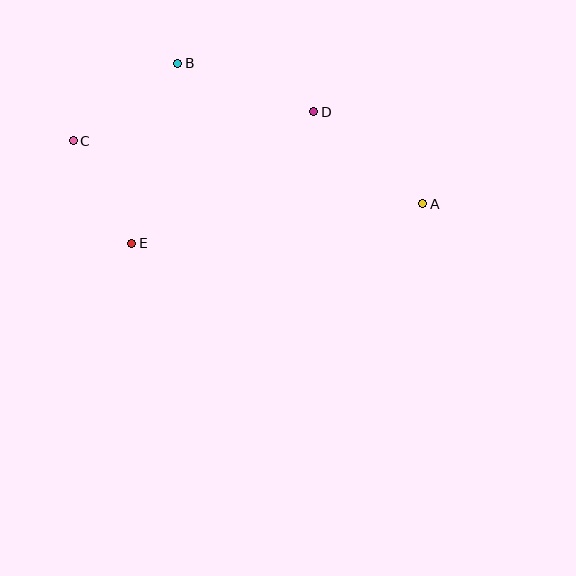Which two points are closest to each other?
Points C and E are closest to each other.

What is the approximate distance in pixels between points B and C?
The distance between B and C is approximately 130 pixels.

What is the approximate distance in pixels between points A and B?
The distance between A and B is approximately 283 pixels.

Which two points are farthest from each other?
Points A and C are farthest from each other.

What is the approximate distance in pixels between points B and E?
The distance between B and E is approximately 186 pixels.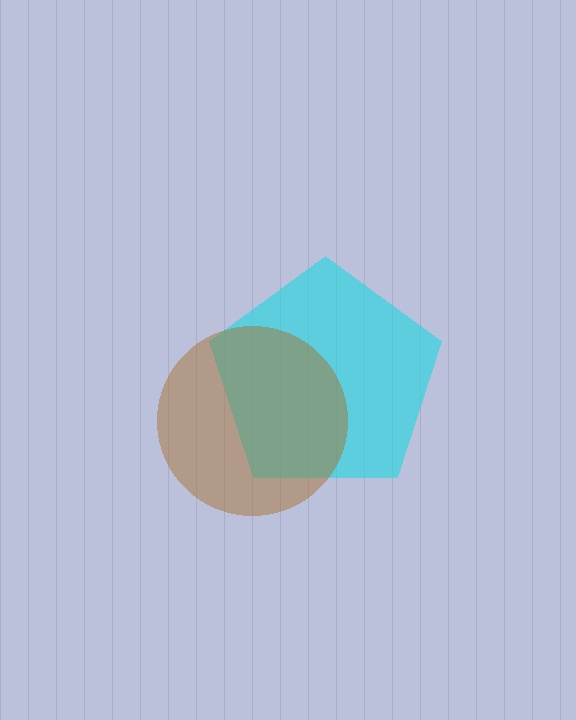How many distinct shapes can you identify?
There are 2 distinct shapes: a cyan pentagon, a brown circle.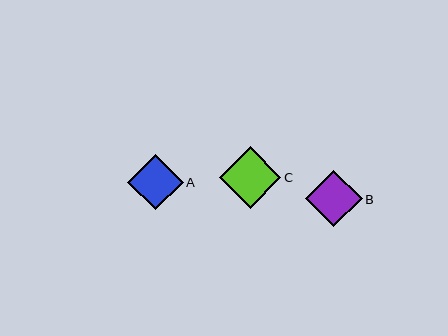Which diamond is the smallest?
Diamond A is the smallest with a size of approximately 56 pixels.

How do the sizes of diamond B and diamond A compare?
Diamond B and diamond A are approximately the same size.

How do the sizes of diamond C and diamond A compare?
Diamond C and diamond A are approximately the same size.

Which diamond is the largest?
Diamond C is the largest with a size of approximately 61 pixels.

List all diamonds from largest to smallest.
From largest to smallest: C, B, A.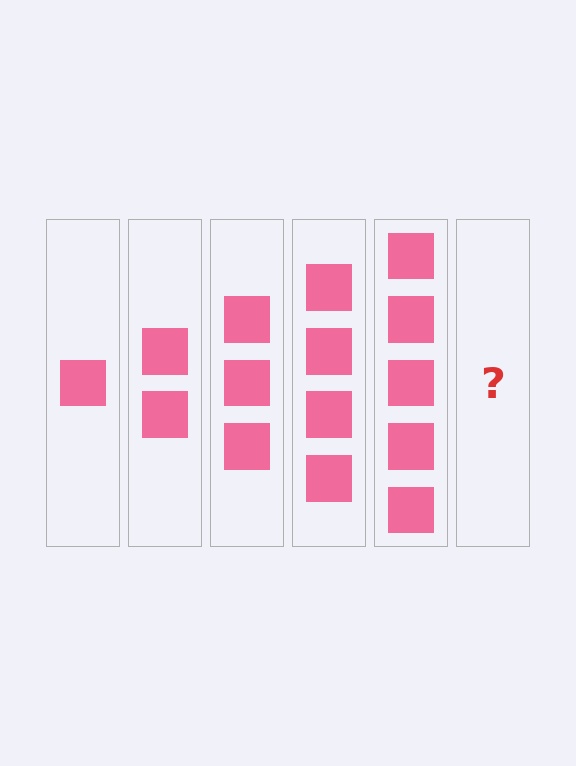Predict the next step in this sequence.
The next step is 6 squares.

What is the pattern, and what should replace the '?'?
The pattern is that each step adds one more square. The '?' should be 6 squares.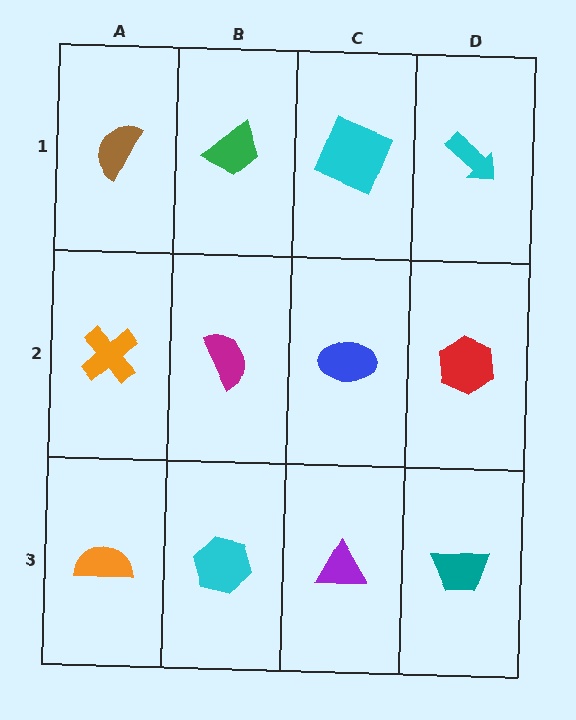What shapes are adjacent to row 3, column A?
An orange cross (row 2, column A), a cyan hexagon (row 3, column B).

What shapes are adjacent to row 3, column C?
A blue ellipse (row 2, column C), a cyan hexagon (row 3, column B), a teal trapezoid (row 3, column D).